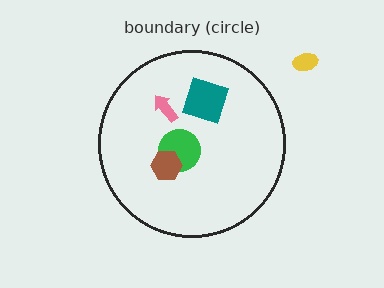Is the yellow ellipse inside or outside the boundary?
Outside.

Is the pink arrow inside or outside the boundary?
Inside.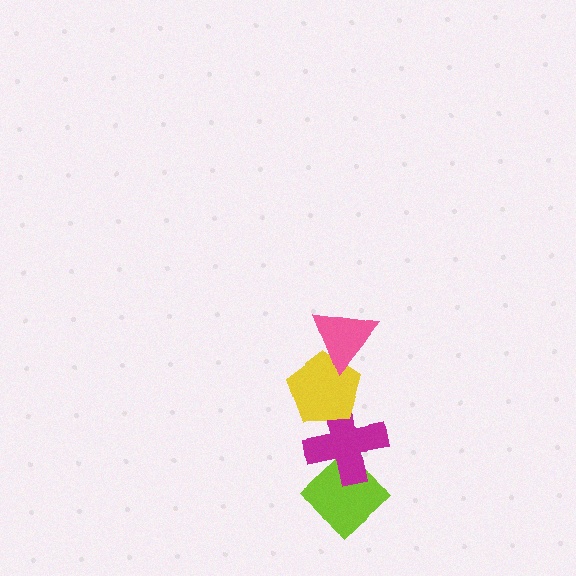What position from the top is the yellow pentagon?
The yellow pentagon is 2nd from the top.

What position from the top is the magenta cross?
The magenta cross is 3rd from the top.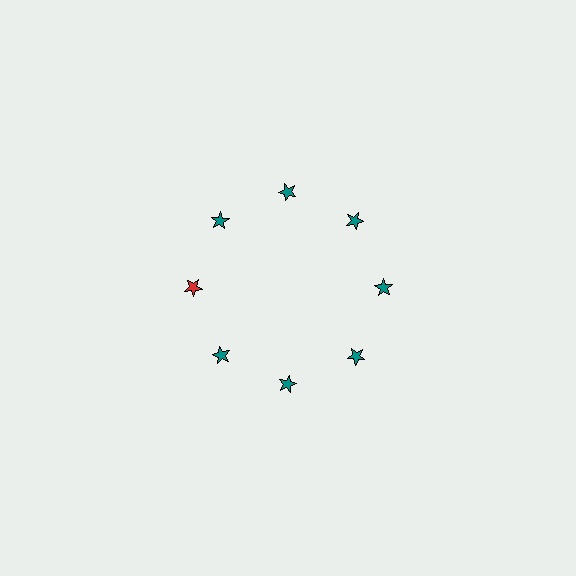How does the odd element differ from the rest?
It has a different color: red instead of teal.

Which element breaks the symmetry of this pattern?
The red star at roughly the 9 o'clock position breaks the symmetry. All other shapes are teal stars.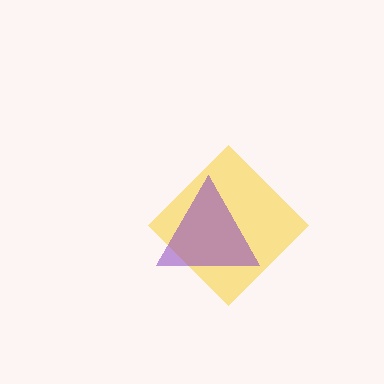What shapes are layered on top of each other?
The layered shapes are: a yellow diamond, a purple triangle.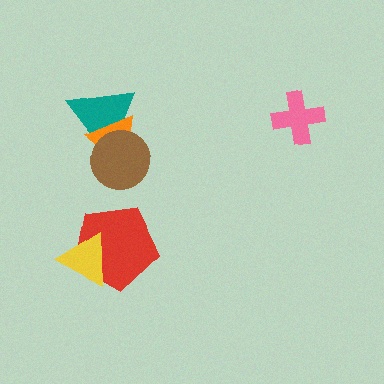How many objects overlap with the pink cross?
0 objects overlap with the pink cross.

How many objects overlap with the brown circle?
2 objects overlap with the brown circle.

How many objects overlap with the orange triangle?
2 objects overlap with the orange triangle.